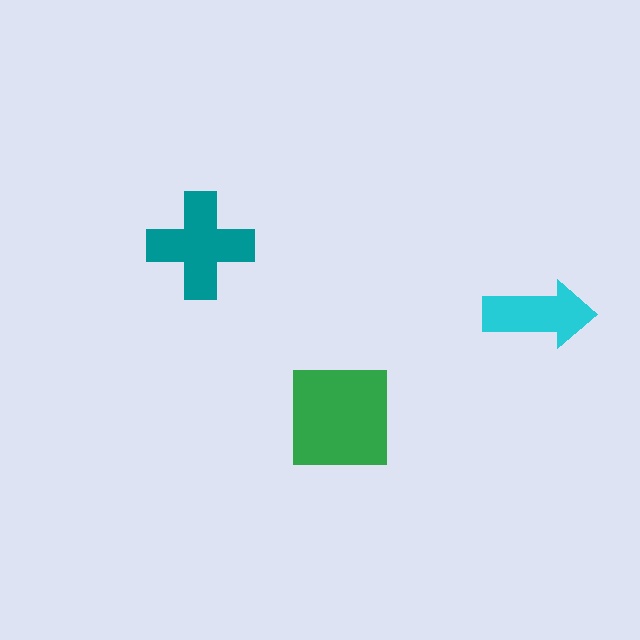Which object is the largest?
The green square.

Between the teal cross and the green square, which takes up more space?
The green square.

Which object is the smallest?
The cyan arrow.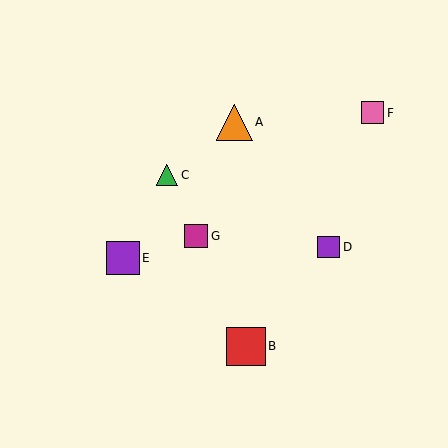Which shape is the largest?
The red square (labeled B) is the largest.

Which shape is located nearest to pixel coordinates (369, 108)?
The pink square (labeled F) at (373, 113) is nearest to that location.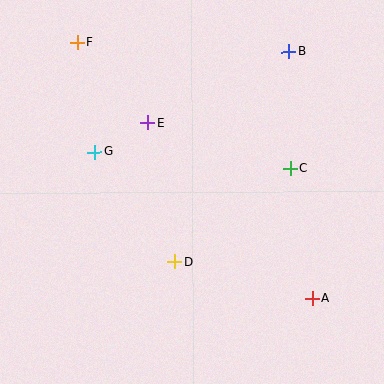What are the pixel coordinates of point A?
Point A is at (312, 298).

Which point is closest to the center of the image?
Point D at (175, 262) is closest to the center.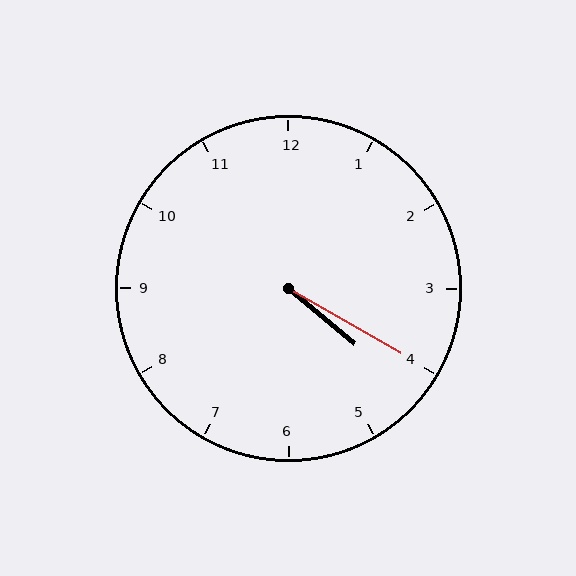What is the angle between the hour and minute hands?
Approximately 10 degrees.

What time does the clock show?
4:20.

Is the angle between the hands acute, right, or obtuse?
It is acute.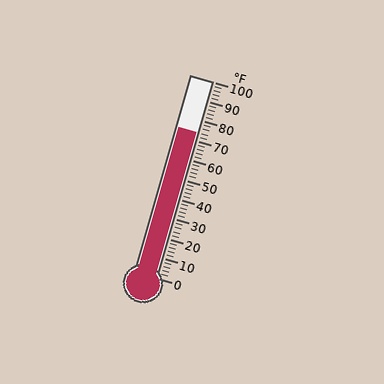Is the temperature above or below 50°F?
The temperature is above 50°F.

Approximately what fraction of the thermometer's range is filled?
The thermometer is filled to approximately 75% of its range.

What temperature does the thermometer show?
The thermometer shows approximately 74°F.